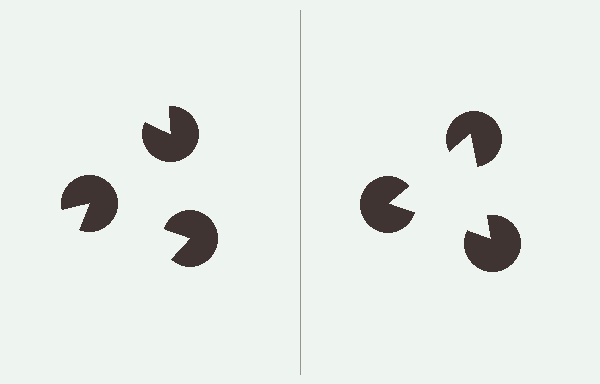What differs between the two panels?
The pac-man discs are positioned identically on both sides; only the wedge orientations differ. On the right they align to a triangle; on the left they are misaligned.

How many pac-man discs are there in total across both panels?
6 — 3 on each side.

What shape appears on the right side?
An illusory triangle.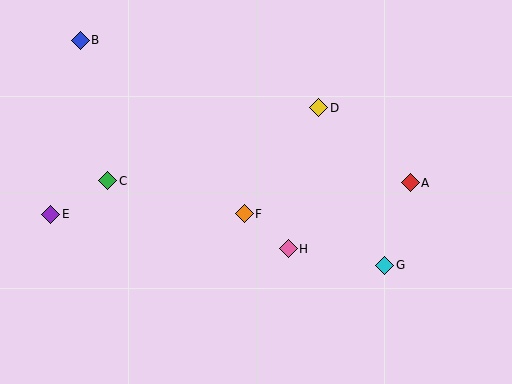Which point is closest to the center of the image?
Point F at (244, 214) is closest to the center.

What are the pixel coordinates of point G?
Point G is at (385, 265).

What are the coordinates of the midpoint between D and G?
The midpoint between D and G is at (352, 187).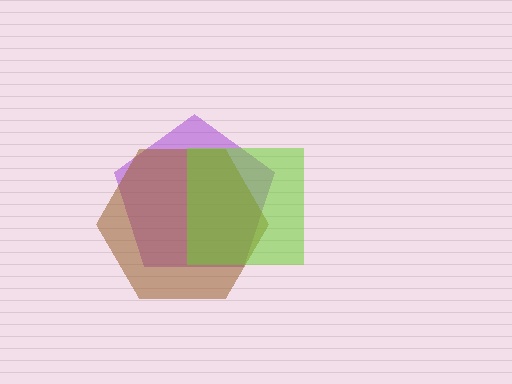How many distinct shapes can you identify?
There are 3 distinct shapes: a purple pentagon, a brown hexagon, a lime square.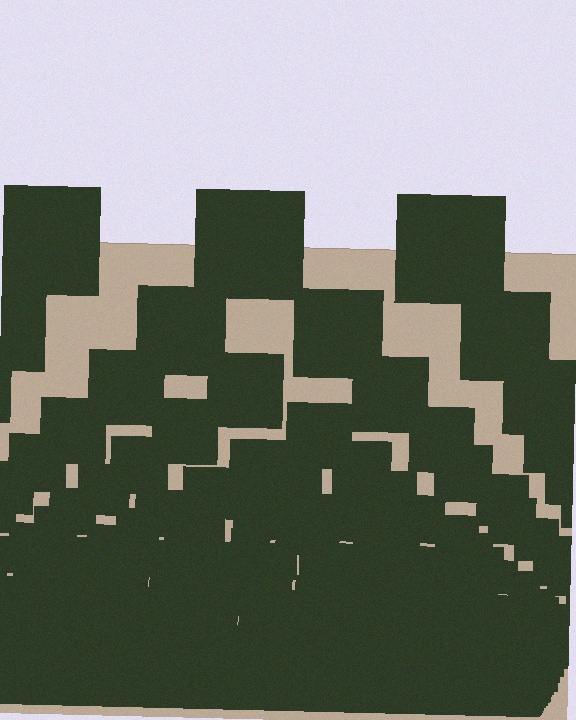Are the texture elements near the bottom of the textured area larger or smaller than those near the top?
Smaller. The gradient is inverted — elements near the bottom are smaller and denser.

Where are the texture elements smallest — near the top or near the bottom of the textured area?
Near the bottom.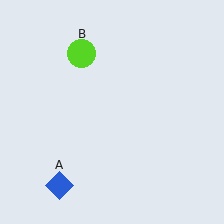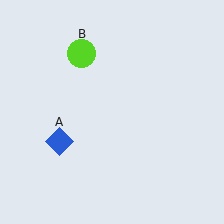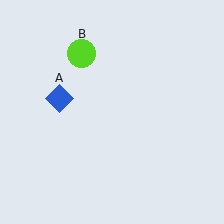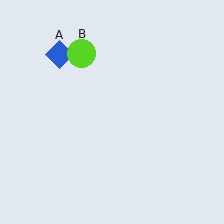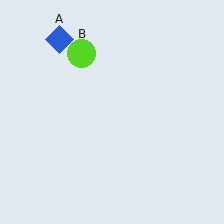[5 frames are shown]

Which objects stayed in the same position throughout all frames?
Lime circle (object B) remained stationary.